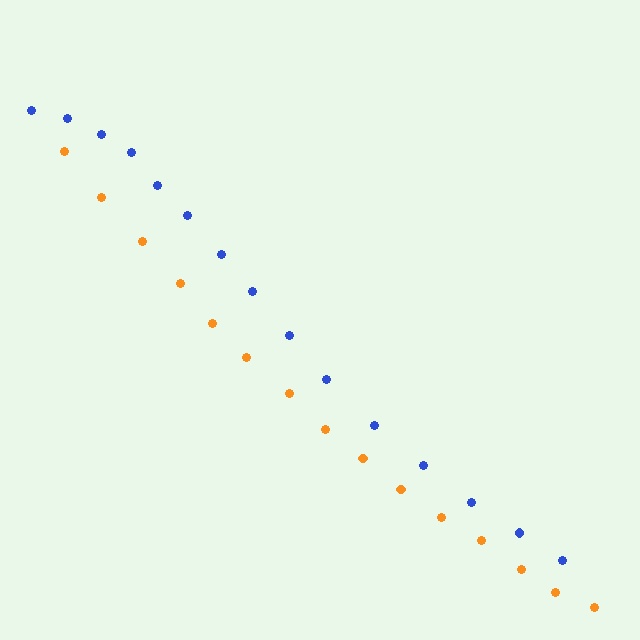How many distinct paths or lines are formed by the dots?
There are 2 distinct paths.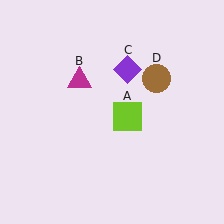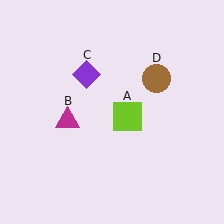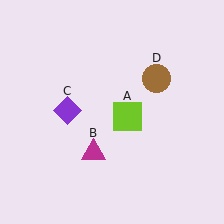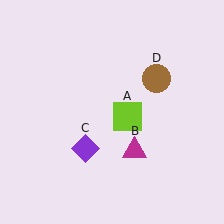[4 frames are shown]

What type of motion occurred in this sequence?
The magenta triangle (object B), purple diamond (object C) rotated counterclockwise around the center of the scene.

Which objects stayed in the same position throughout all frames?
Lime square (object A) and brown circle (object D) remained stationary.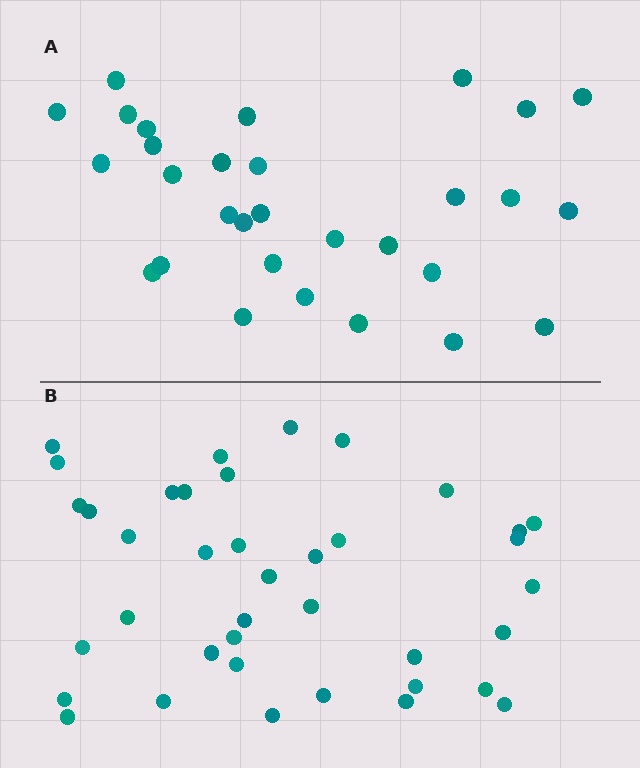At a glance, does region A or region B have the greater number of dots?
Region B (the bottom region) has more dots.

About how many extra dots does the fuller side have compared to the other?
Region B has roughly 8 or so more dots than region A.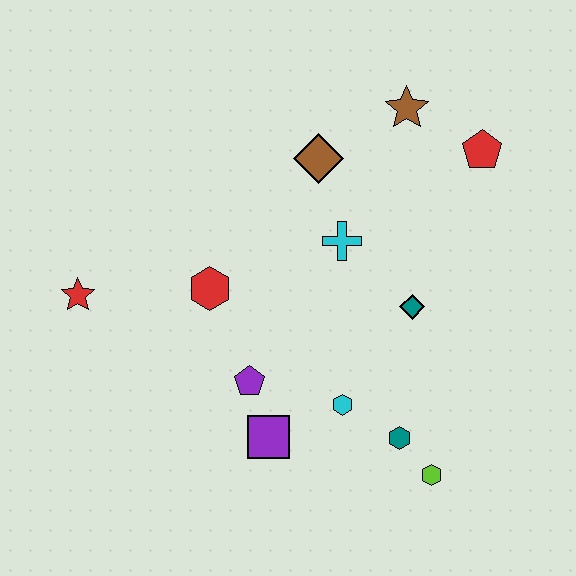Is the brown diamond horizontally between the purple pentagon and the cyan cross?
Yes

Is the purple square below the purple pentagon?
Yes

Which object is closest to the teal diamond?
The cyan cross is closest to the teal diamond.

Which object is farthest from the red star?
The red pentagon is farthest from the red star.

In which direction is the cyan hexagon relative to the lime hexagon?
The cyan hexagon is to the left of the lime hexagon.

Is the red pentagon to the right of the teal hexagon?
Yes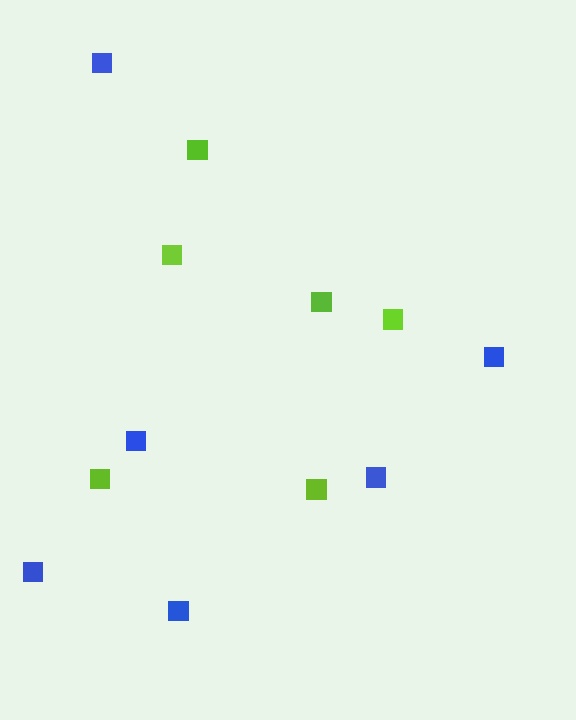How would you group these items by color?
There are 2 groups: one group of lime squares (6) and one group of blue squares (6).